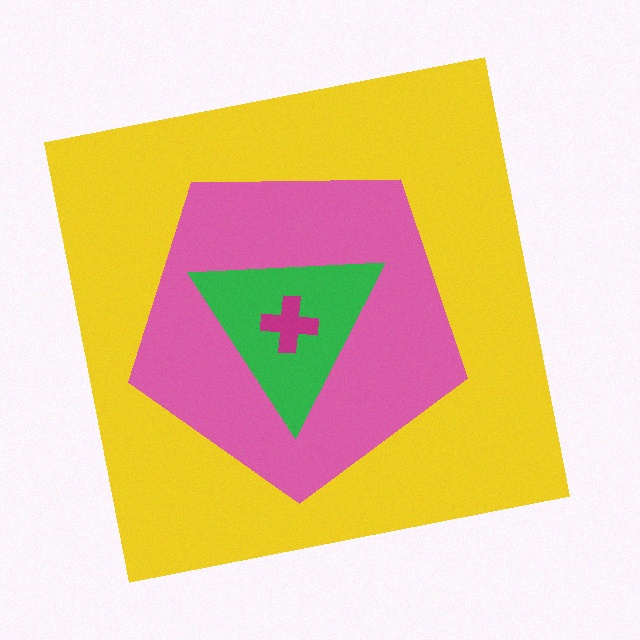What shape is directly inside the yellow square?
The pink pentagon.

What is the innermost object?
The magenta cross.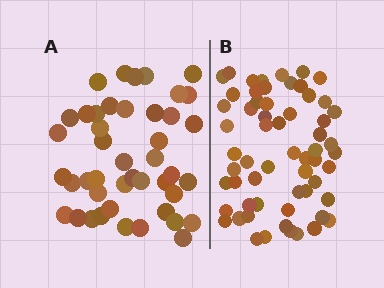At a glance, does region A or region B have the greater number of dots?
Region B (the right region) has more dots.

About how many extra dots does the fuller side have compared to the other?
Region B has approximately 15 more dots than region A.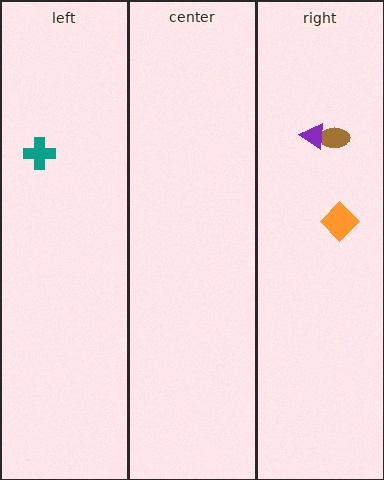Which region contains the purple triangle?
The right region.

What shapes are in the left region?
The teal cross.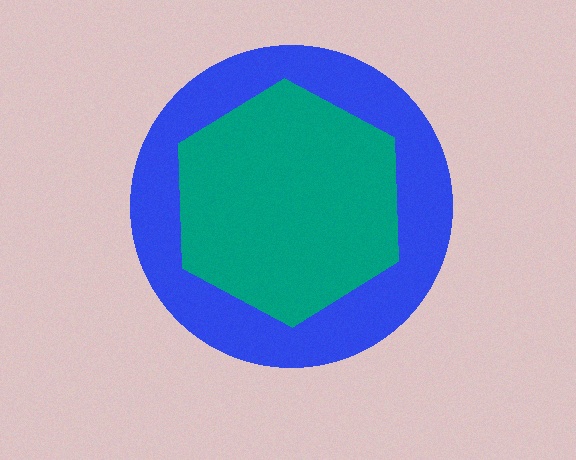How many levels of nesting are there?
2.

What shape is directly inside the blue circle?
The teal hexagon.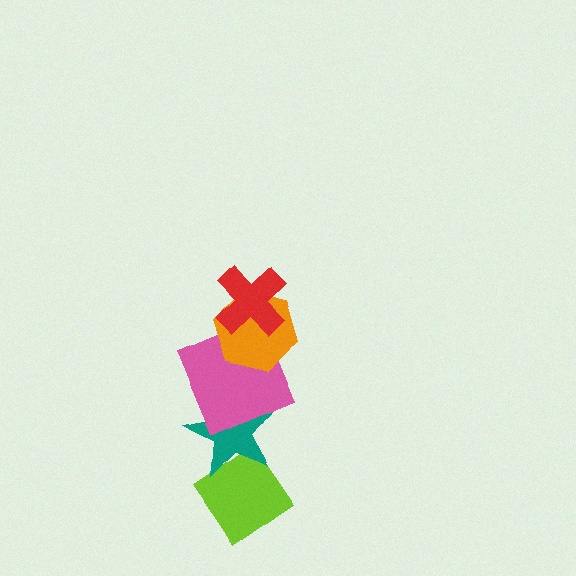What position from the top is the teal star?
The teal star is 4th from the top.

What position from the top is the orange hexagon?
The orange hexagon is 2nd from the top.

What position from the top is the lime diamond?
The lime diamond is 5th from the top.